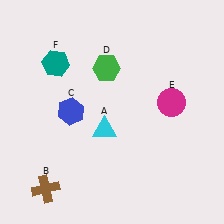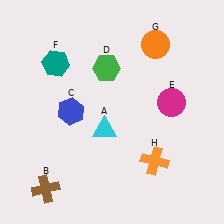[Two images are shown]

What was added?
An orange circle (G), an orange cross (H) were added in Image 2.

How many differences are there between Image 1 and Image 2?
There are 2 differences between the two images.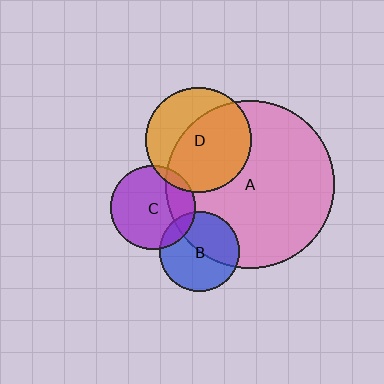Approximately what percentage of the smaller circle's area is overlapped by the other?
Approximately 60%.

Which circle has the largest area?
Circle A (pink).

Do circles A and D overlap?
Yes.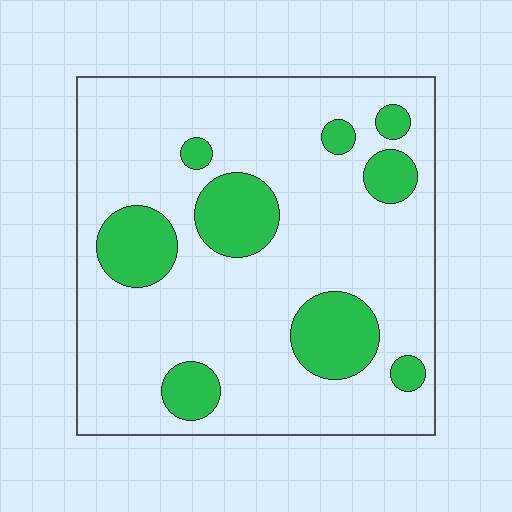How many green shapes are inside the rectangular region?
9.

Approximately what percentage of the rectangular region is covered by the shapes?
Approximately 20%.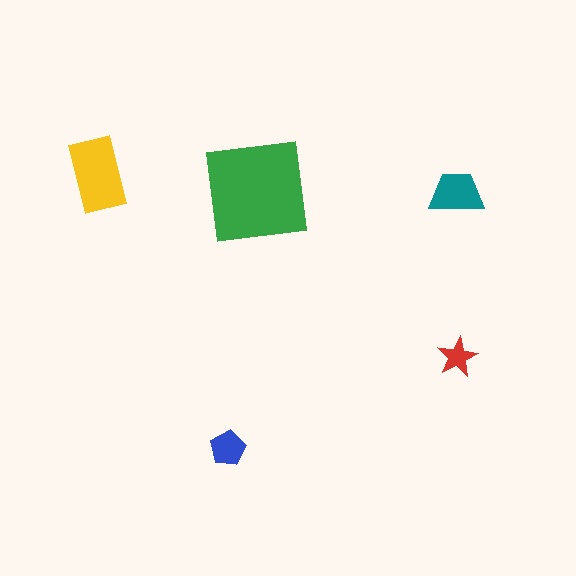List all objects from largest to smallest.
The green square, the yellow rectangle, the teal trapezoid, the blue pentagon, the red star.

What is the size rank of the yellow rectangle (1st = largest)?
2nd.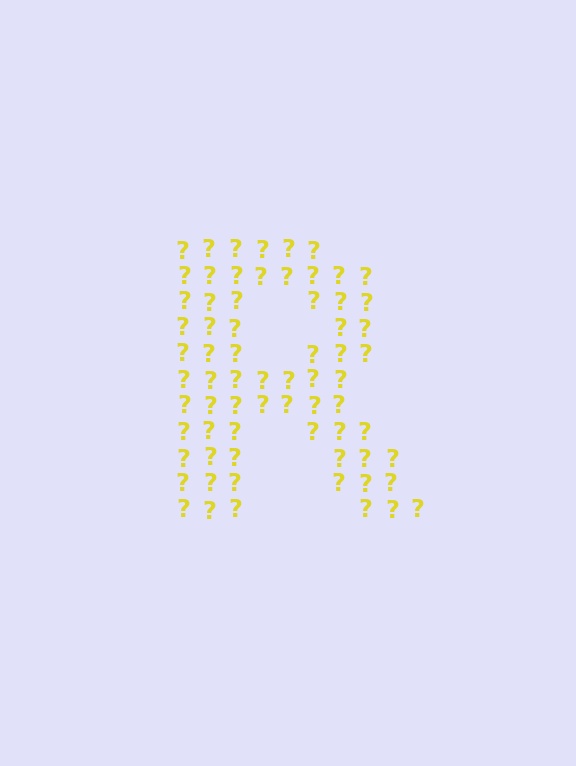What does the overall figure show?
The overall figure shows the letter R.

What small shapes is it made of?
It is made of small question marks.